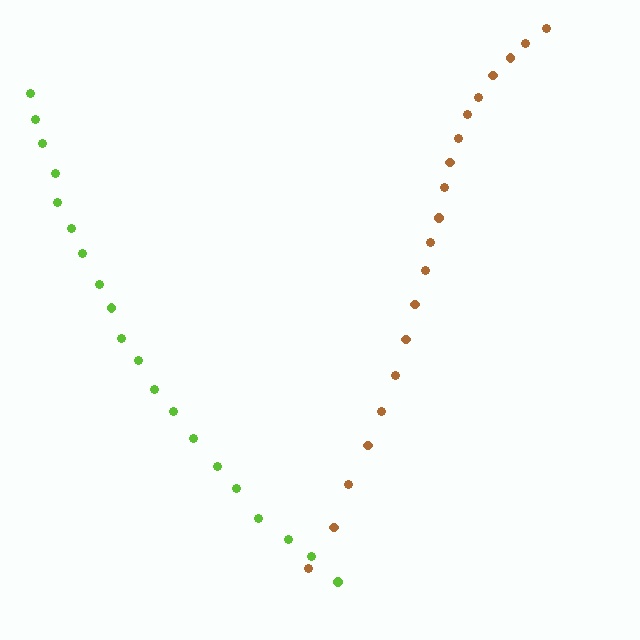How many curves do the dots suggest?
There are 2 distinct paths.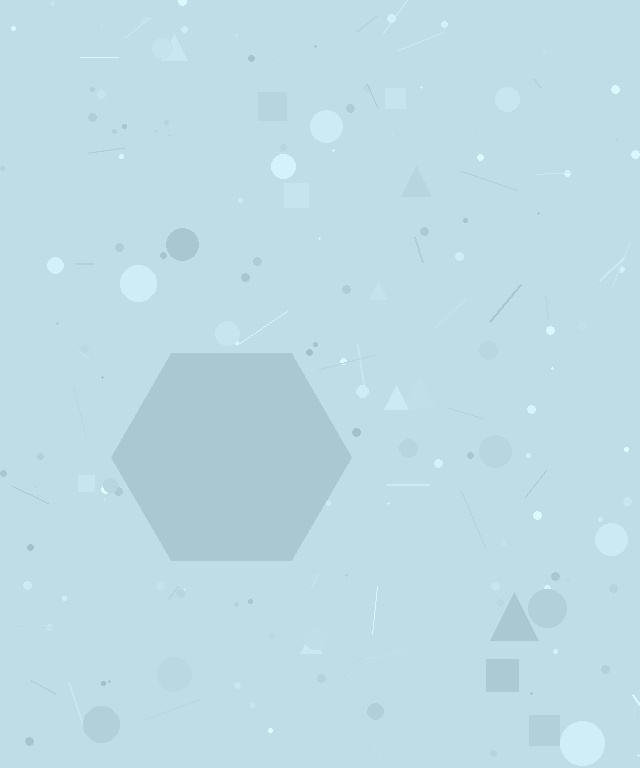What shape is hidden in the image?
A hexagon is hidden in the image.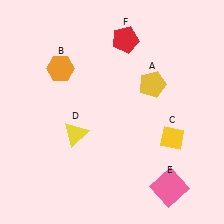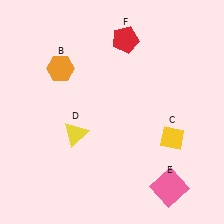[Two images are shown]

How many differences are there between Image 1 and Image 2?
There is 1 difference between the two images.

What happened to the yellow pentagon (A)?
The yellow pentagon (A) was removed in Image 2. It was in the top-right area of Image 1.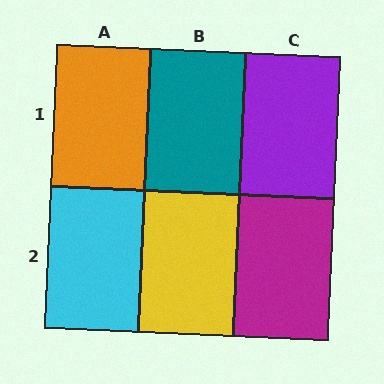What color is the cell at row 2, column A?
Cyan.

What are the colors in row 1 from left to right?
Orange, teal, purple.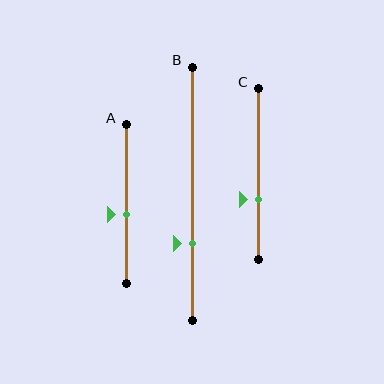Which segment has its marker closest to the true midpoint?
Segment A has its marker closest to the true midpoint.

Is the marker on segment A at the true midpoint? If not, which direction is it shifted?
No, the marker on segment A is shifted downward by about 7% of the segment length.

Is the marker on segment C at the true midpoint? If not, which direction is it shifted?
No, the marker on segment C is shifted downward by about 15% of the segment length.